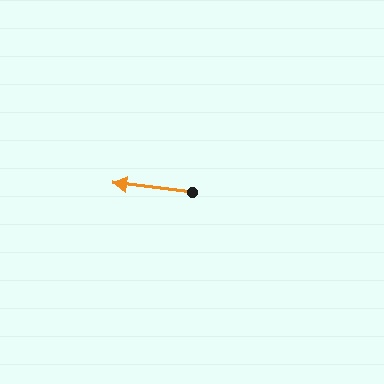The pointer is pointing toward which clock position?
Roughly 9 o'clock.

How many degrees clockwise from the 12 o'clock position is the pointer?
Approximately 277 degrees.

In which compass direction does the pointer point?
West.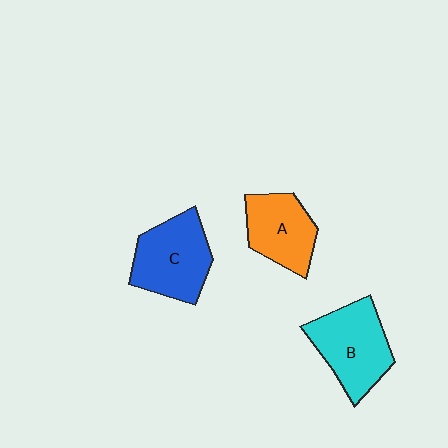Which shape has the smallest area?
Shape A (orange).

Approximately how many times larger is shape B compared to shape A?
Approximately 1.2 times.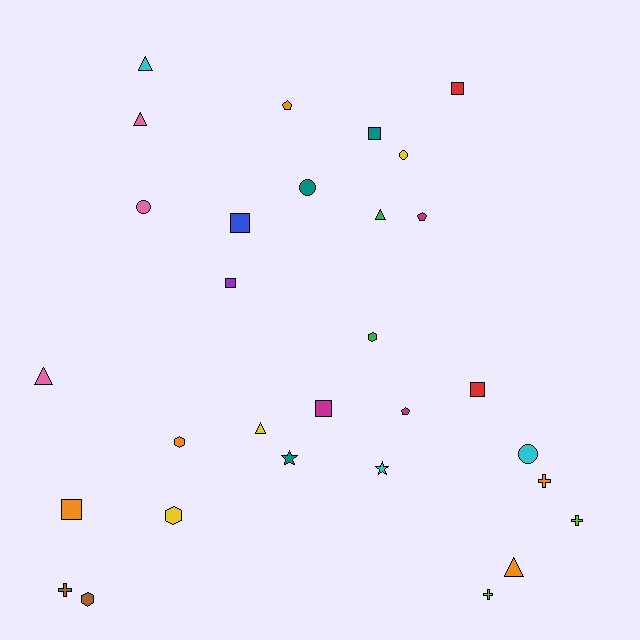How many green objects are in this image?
There are 2 green objects.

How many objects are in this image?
There are 30 objects.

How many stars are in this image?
There are 2 stars.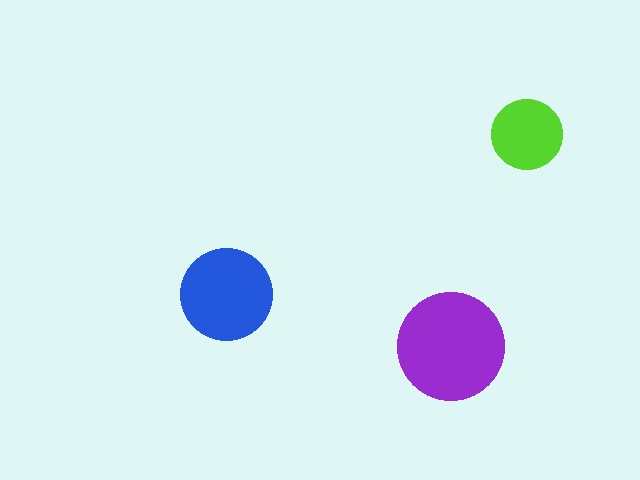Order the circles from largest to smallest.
the purple one, the blue one, the lime one.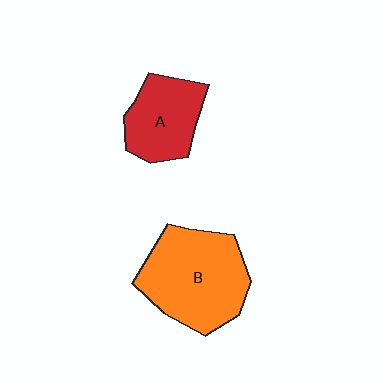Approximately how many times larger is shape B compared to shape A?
Approximately 1.6 times.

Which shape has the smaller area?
Shape A (red).